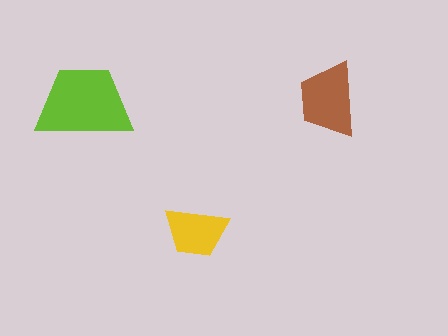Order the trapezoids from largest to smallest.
the lime one, the brown one, the yellow one.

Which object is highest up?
The brown trapezoid is topmost.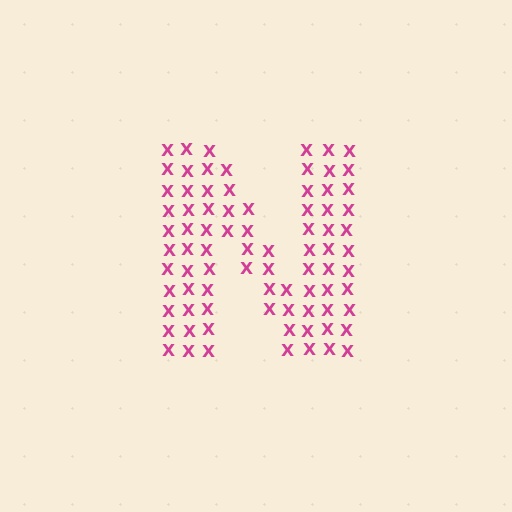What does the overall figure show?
The overall figure shows the letter N.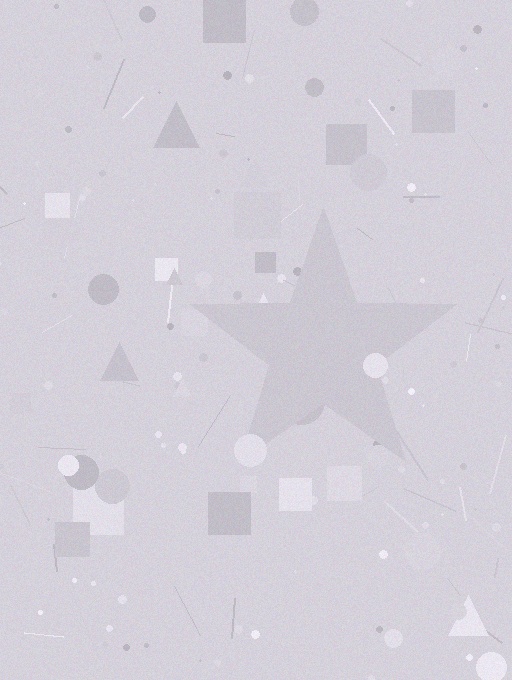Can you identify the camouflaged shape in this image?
The camouflaged shape is a star.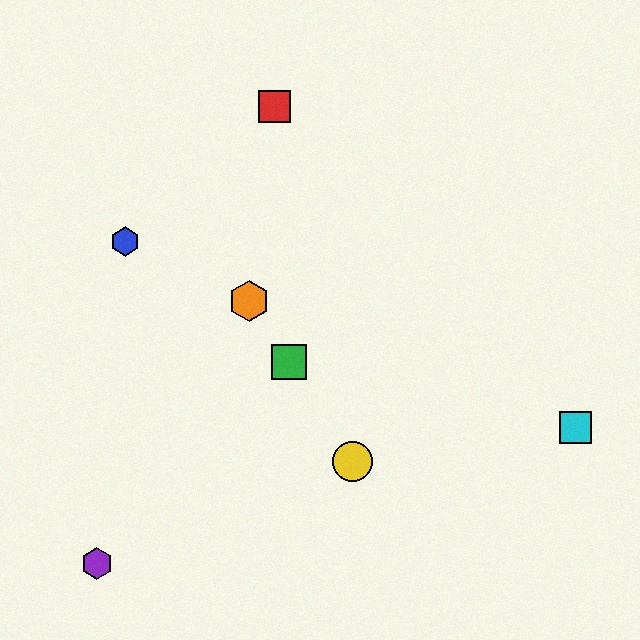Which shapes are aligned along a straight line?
The green square, the yellow circle, the orange hexagon are aligned along a straight line.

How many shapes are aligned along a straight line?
3 shapes (the green square, the yellow circle, the orange hexagon) are aligned along a straight line.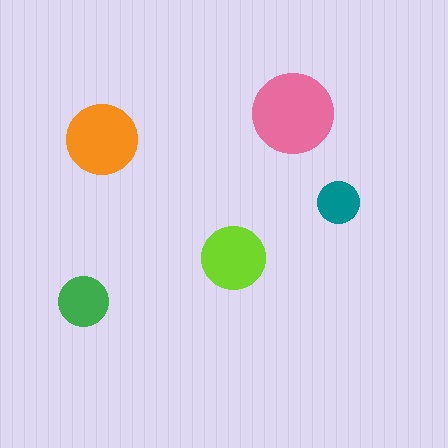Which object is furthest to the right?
The teal circle is rightmost.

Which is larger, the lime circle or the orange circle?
The orange one.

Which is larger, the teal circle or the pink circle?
The pink one.